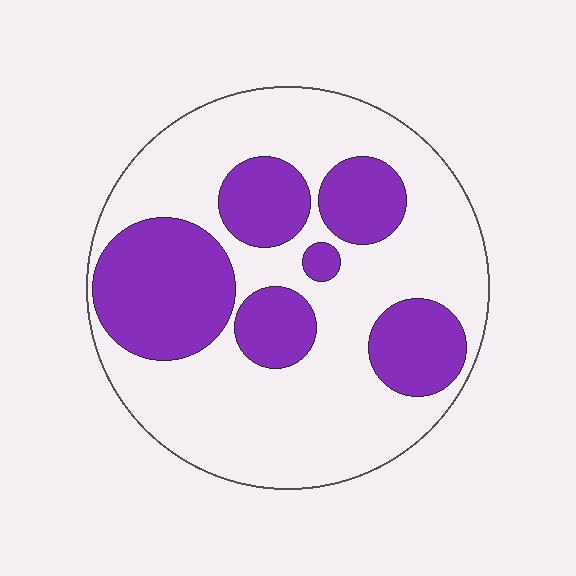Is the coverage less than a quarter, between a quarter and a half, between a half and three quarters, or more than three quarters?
Between a quarter and a half.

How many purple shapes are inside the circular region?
6.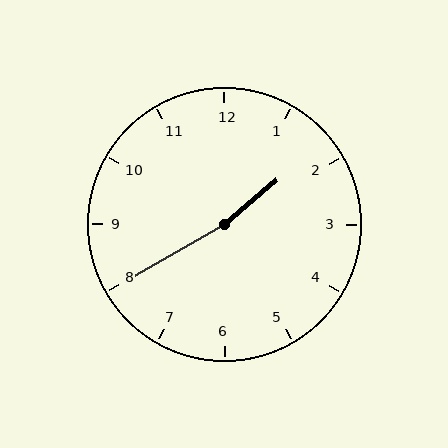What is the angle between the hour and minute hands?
Approximately 170 degrees.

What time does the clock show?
1:40.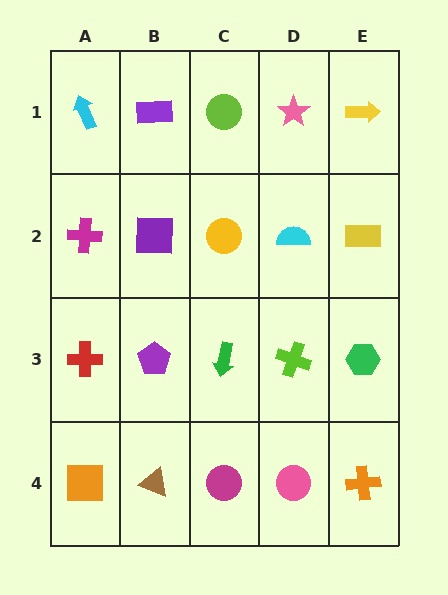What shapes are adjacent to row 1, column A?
A magenta cross (row 2, column A), a purple rectangle (row 1, column B).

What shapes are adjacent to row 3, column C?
A yellow circle (row 2, column C), a magenta circle (row 4, column C), a purple pentagon (row 3, column B), a lime cross (row 3, column D).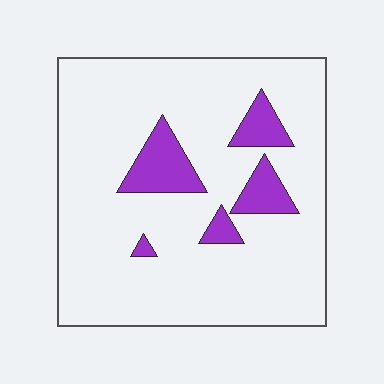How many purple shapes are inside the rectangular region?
5.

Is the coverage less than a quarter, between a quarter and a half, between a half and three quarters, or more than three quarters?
Less than a quarter.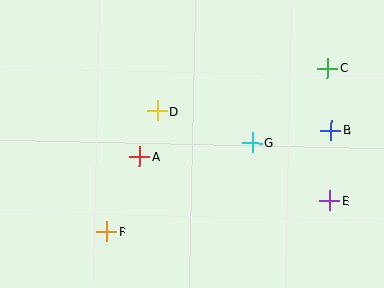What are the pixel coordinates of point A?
Point A is at (139, 156).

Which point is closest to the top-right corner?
Point C is closest to the top-right corner.